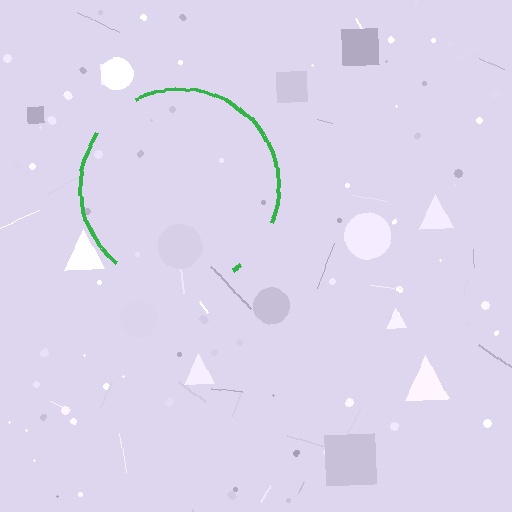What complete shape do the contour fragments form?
The contour fragments form a circle.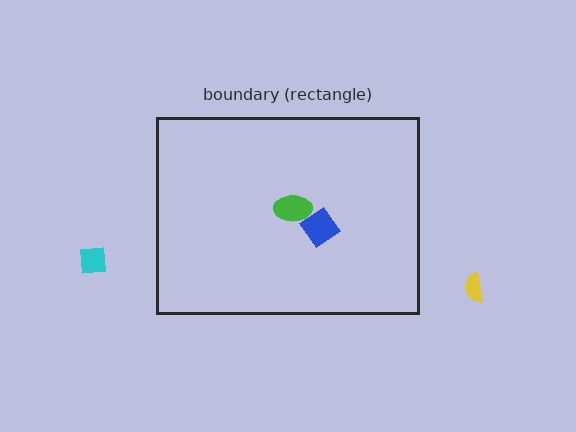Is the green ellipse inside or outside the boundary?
Inside.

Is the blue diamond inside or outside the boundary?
Inside.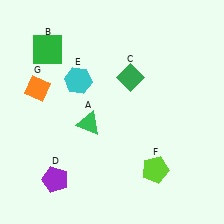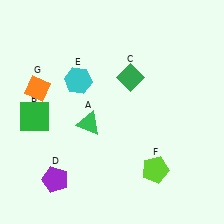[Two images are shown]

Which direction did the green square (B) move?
The green square (B) moved down.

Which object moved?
The green square (B) moved down.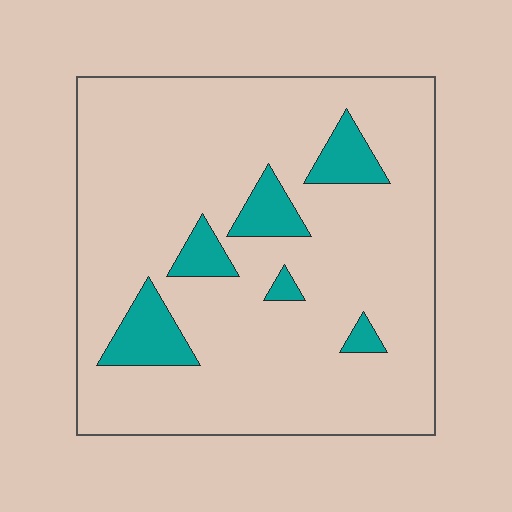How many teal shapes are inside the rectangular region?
6.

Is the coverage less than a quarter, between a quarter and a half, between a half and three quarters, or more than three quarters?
Less than a quarter.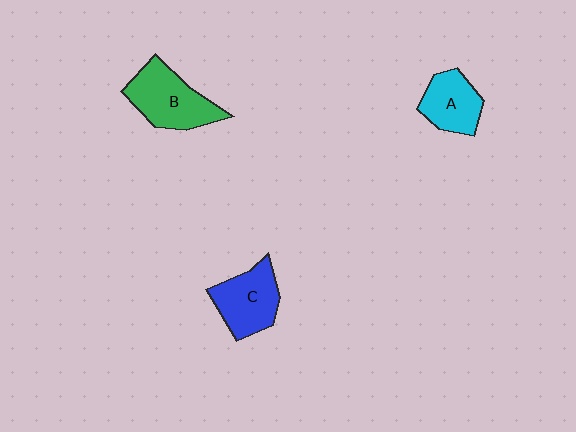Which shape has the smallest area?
Shape A (cyan).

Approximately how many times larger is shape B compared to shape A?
Approximately 1.4 times.